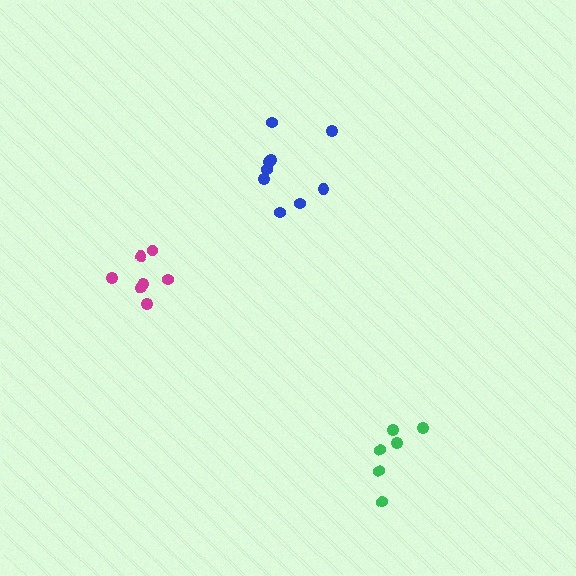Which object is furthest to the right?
The green cluster is rightmost.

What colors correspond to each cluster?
The clusters are colored: blue, green, magenta.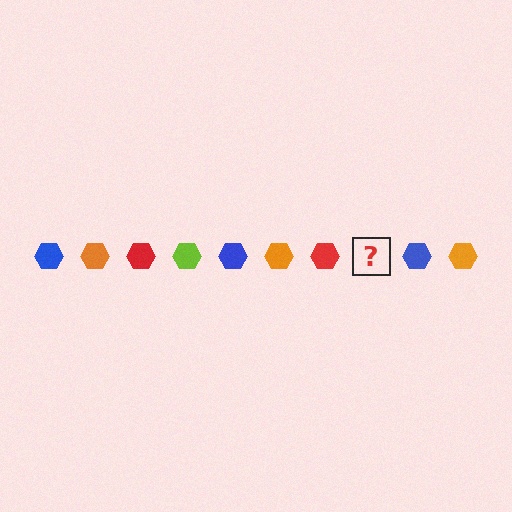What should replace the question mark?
The question mark should be replaced with a lime hexagon.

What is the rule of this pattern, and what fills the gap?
The rule is that the pattern cycles through blue, orange, red, lime hexagons. The gap should be filled with a lime hexagon.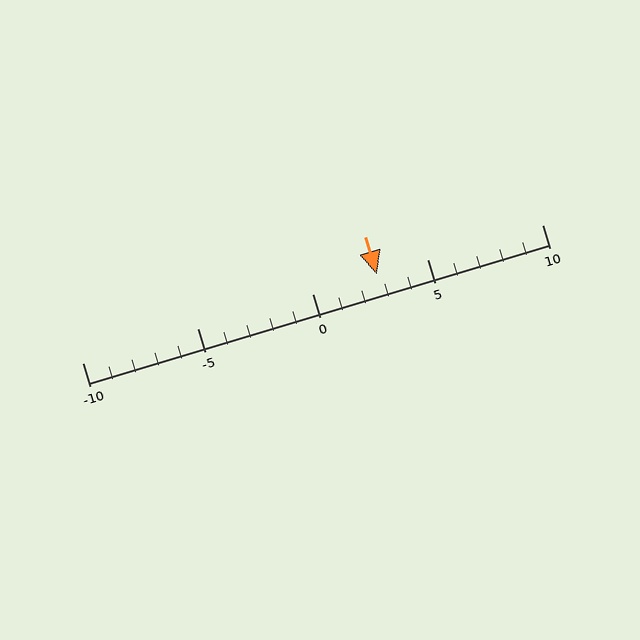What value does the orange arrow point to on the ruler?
The orange arrow points to approximately 3.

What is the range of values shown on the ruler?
The ruler shows values from -10 to 10.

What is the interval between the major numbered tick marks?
The major tick marks are spaced 5 units apart.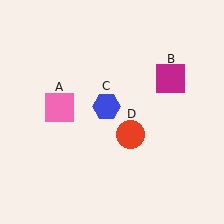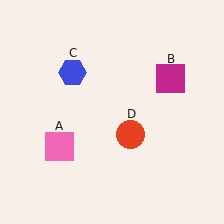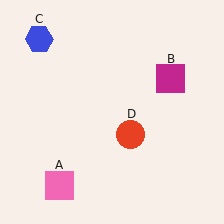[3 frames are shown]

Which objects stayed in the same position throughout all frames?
Magenta square (object B) and red circle (object D) remained stationary.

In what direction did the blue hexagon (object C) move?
The blue hexagon (object C) moved up and to the left.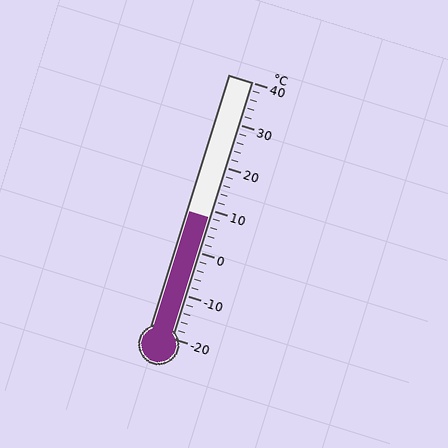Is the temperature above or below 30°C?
The temperature is below 30°C.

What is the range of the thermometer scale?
The thermometer scale ranges from -20°C to 40°C.